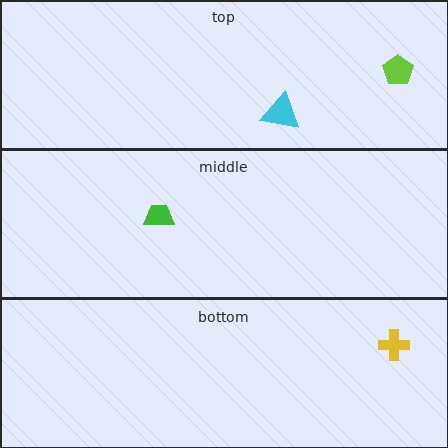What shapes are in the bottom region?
The yellow cross.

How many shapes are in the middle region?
1.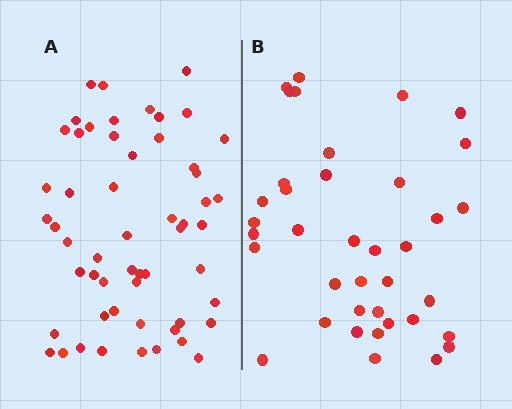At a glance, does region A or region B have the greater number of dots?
Region A (the left region) has more dots.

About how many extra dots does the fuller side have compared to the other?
Region A has approximately 15 more dots than region B.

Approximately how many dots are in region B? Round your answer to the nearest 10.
About 40 dots. (The exact count is 38, which rounds to 40.)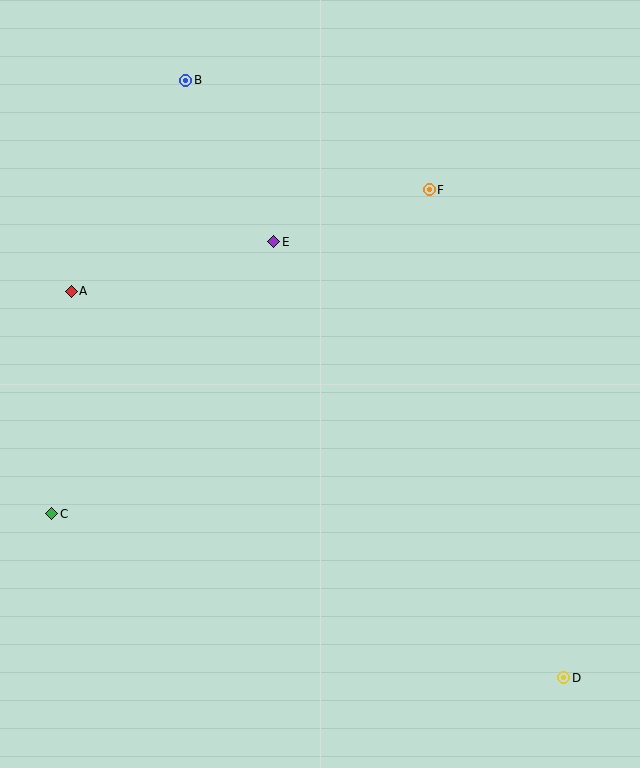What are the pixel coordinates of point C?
Point C is at (52, 514).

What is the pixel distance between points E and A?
The distance between E and A is 209 pixels.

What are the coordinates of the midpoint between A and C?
The midpoint between A and C is at (61, 403).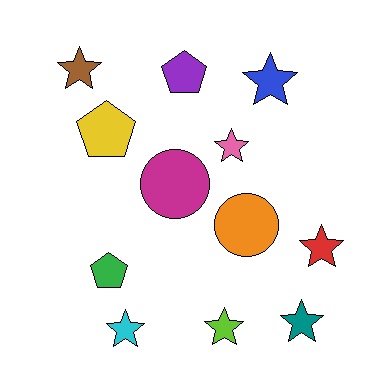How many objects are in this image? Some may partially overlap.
There are 12 objects.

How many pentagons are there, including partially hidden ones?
There are 3 pentagons.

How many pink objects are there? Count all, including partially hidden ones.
There is 1 pink object.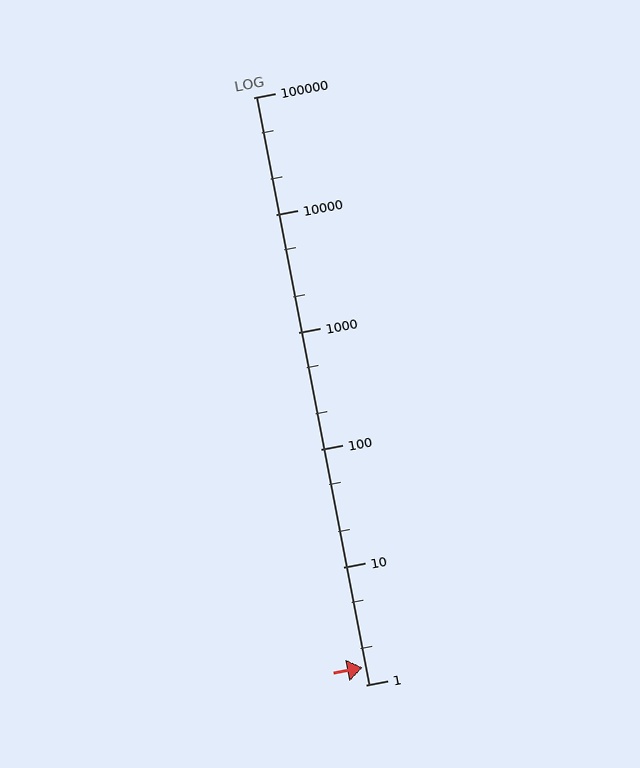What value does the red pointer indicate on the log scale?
The pointer indicates approximately 1.4.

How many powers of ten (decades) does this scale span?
The scale spans 5 decades, from 1 to 100000.